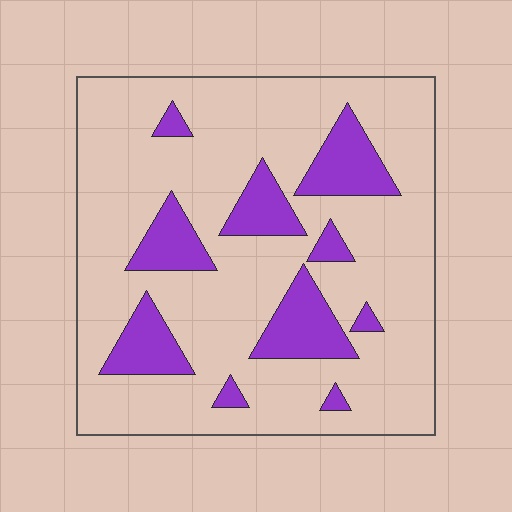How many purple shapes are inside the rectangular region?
10.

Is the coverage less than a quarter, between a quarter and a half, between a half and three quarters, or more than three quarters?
Less than a quarter.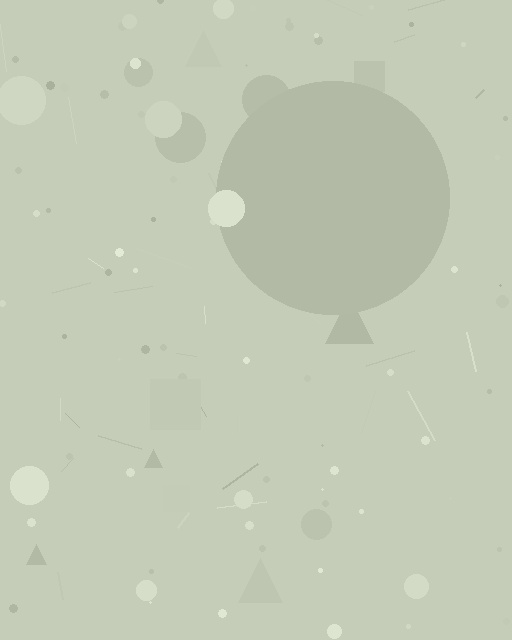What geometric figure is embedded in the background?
A circle is embedded in the background.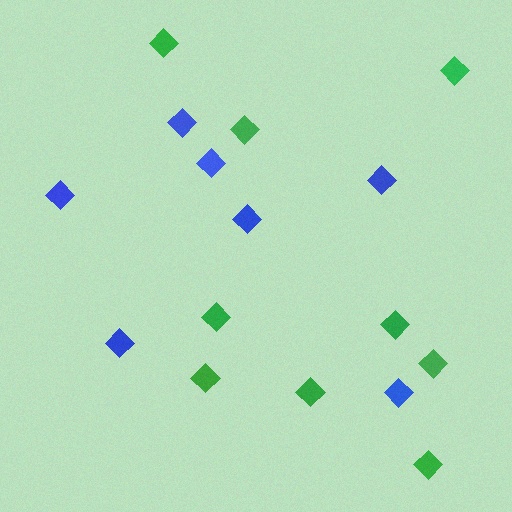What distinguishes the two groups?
There are 2 groups: one group of green diamonds (9) and one group of blue diamonds (7).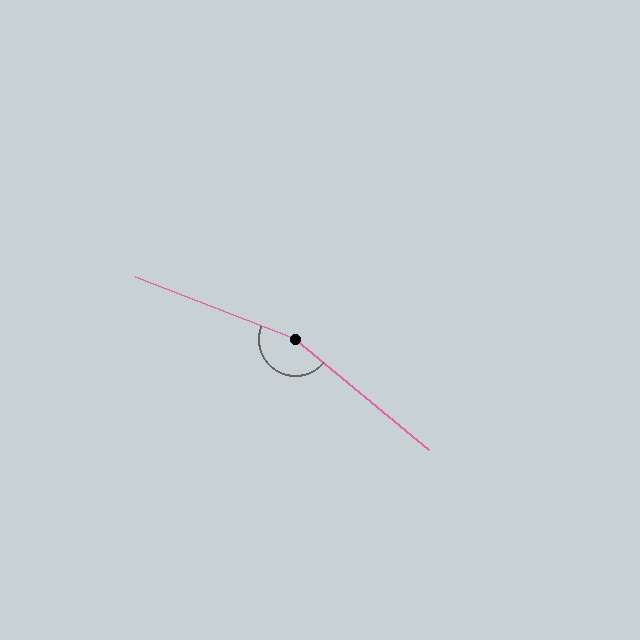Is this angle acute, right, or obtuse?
It is obtuse.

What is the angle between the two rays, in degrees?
Approximately 162 degrees.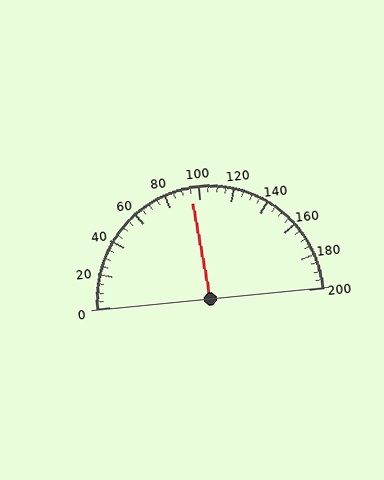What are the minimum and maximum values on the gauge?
The gauge ranges from 0 to 200.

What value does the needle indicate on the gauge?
The needle indicates approximately 95.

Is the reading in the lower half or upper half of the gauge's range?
The reading is in the lower half of the range (0 to 200).